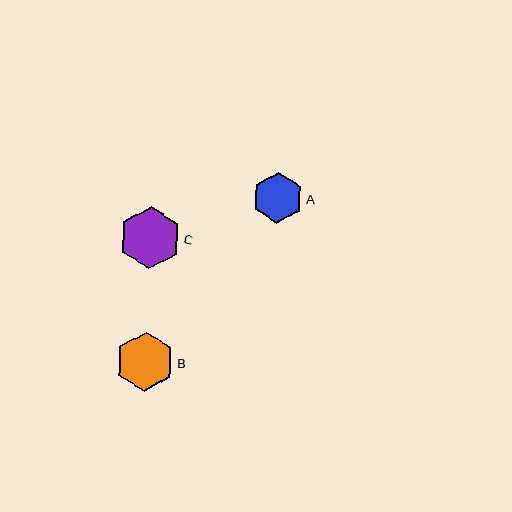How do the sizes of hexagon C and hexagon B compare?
Hexagon C and hexagon B are approximately the same size.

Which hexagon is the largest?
Hexagon C is the largest with a size of approximately 62 pixels.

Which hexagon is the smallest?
Hexagon A is the smallest with a size of approximately 51 pixels.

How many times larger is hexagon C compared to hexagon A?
Hexagon C is approximately 1.2 times the size of hexagon A.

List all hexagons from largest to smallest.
From largest to smallest: C, B, A.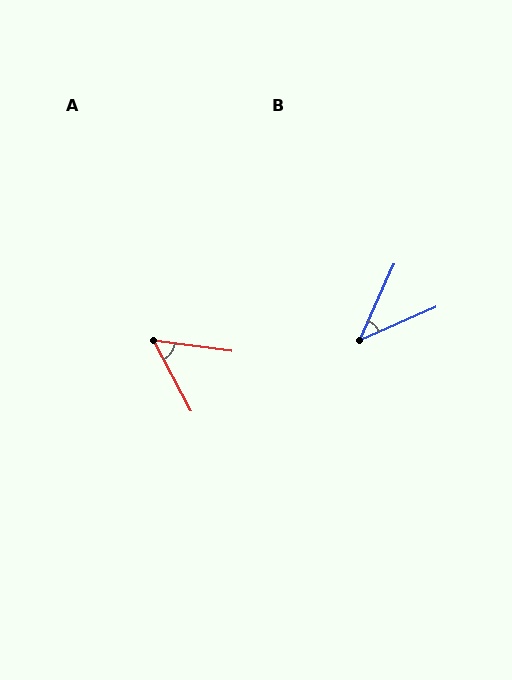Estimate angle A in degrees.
Approximately 54 degrees.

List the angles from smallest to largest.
B (41°), A (54°).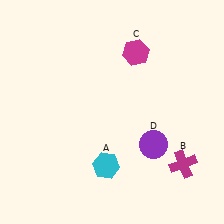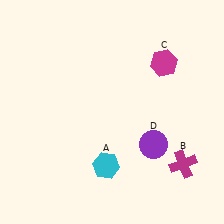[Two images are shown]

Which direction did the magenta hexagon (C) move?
The magenta hexagon (C) moved right.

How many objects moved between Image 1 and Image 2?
1 object moved between the two images.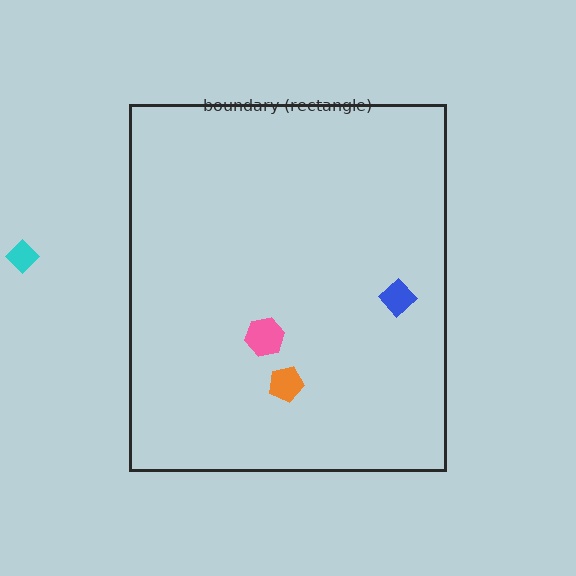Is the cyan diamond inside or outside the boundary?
Outside.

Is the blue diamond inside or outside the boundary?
Inside.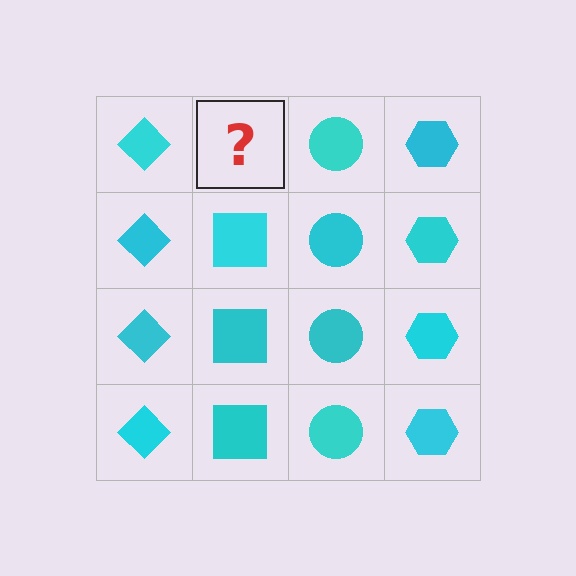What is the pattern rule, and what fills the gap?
The rule is that each column has a consistent shape. The gap should be filled with a cyan square.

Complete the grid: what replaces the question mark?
The question mark should be replaced with a cyan square.